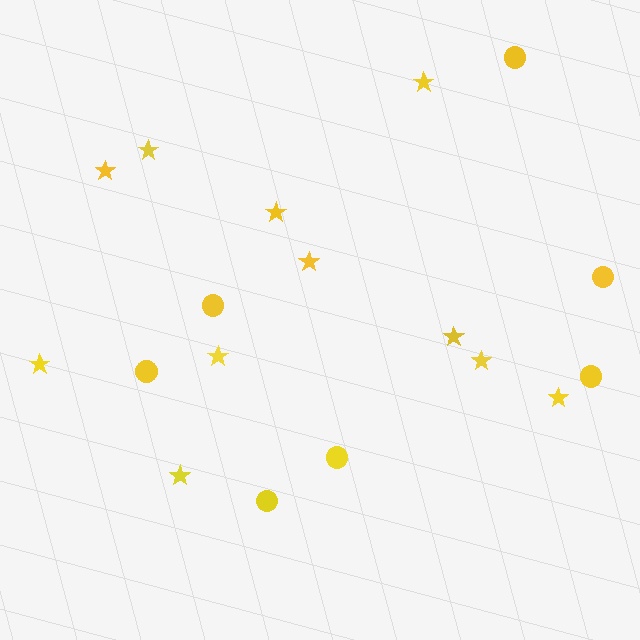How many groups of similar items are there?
There are 2 groups: one group of circles (7) and one group of stars (11).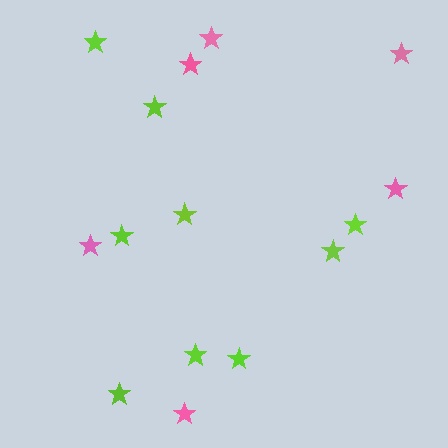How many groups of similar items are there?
There are 2 groups: one group of lime stars (9) and one group of pink stars (6).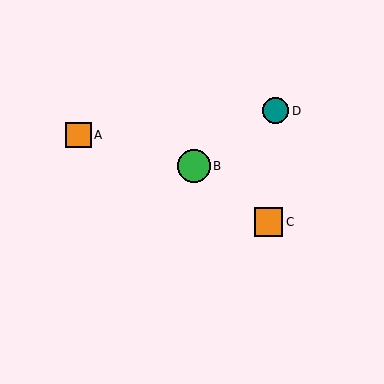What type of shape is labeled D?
Shape D is a teal circle.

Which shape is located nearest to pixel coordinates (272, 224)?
The orange square (labeled C) at (268, 222) is nearest to that location.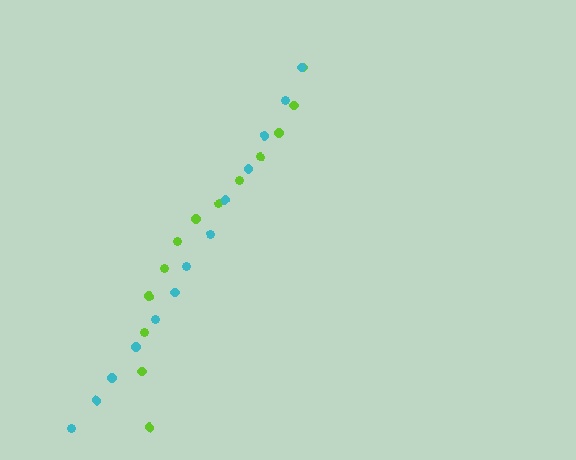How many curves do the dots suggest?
There are 2 distinct paths.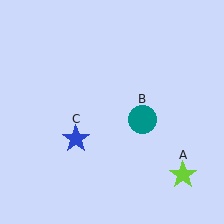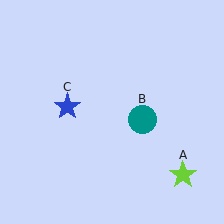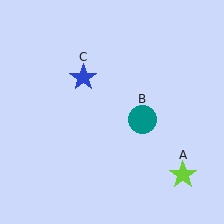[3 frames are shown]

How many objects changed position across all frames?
1 object changed position: blue star (object C).